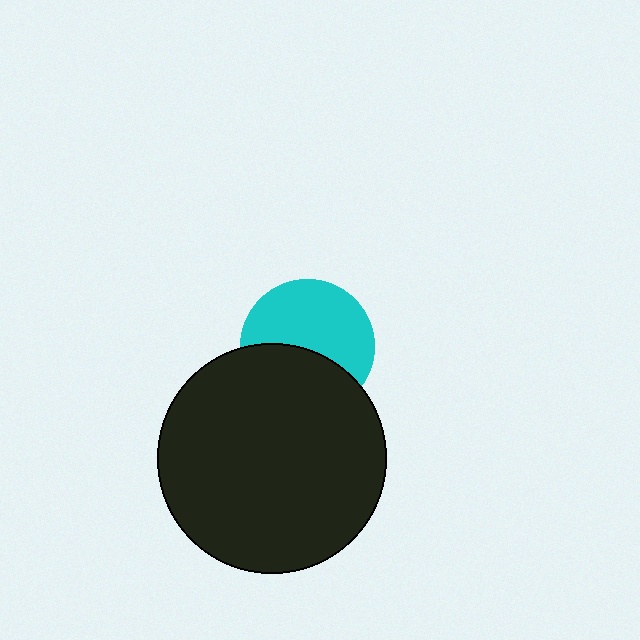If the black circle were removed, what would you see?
You would see the complete cyan circle.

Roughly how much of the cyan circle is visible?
About half of it is visible (roughly 58%).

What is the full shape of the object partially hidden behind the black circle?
The partially hidden object is a cyan circle.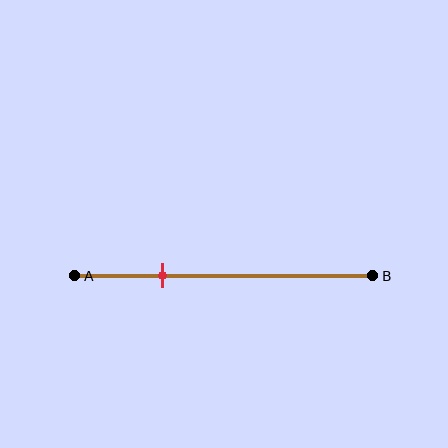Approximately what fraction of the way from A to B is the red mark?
The red mark is approximately 30% of the way from A to B.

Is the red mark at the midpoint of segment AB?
No, the mark is at about 30% from A, not at the 50% midpoint.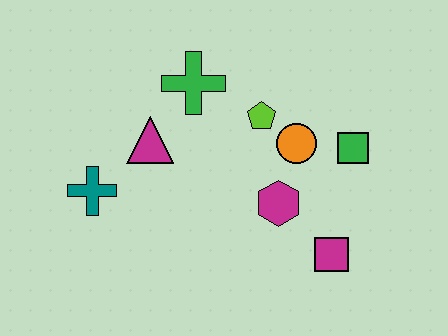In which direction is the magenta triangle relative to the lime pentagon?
The magenta triangle is to the left of the lime pentagon.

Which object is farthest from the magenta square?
The teal cross is farthest from the magenta square.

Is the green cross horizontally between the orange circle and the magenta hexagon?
No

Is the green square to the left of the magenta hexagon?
No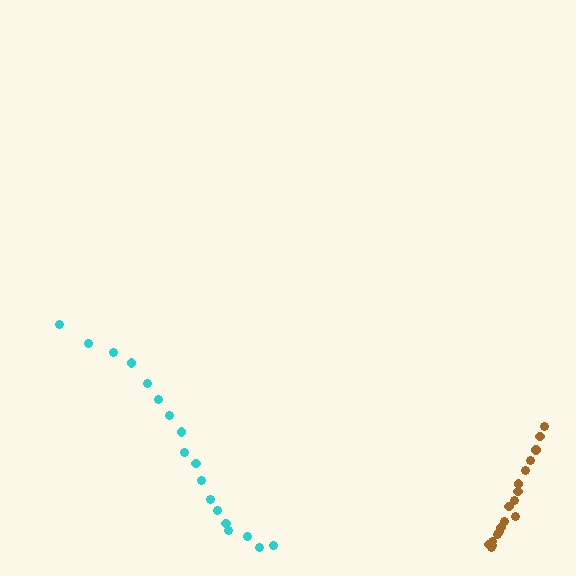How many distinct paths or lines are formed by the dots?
There are 2 distinct paths.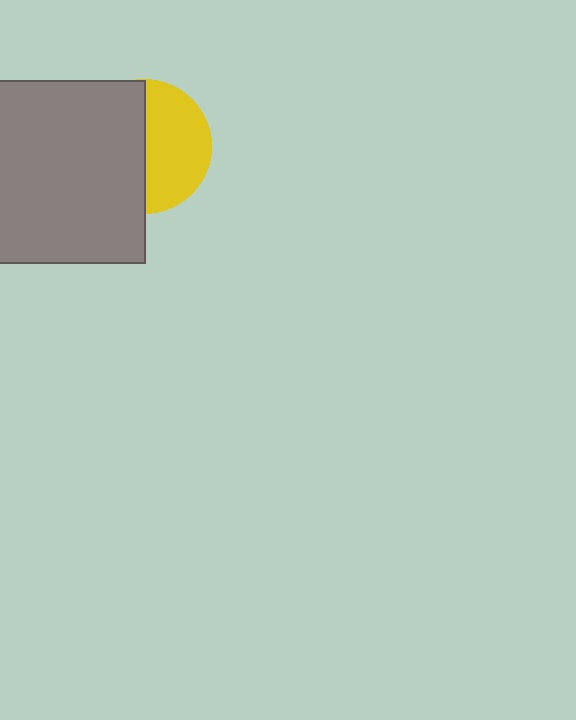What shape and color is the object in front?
The object in front is a gray square.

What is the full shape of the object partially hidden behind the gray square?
The partially hidden object is a yellow circle.